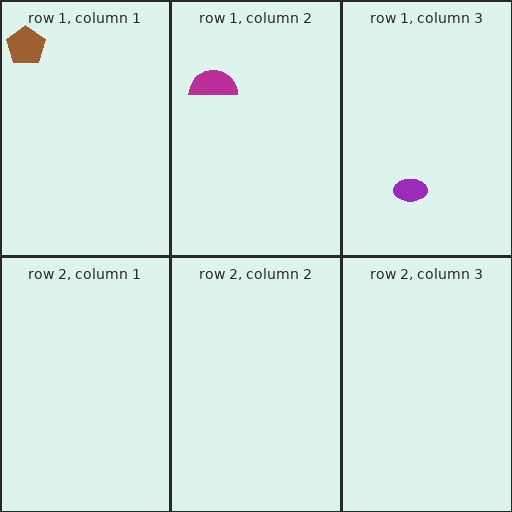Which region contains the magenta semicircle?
The row 1, column 2 region.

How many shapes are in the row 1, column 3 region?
1.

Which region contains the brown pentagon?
The row 1, column 1 region.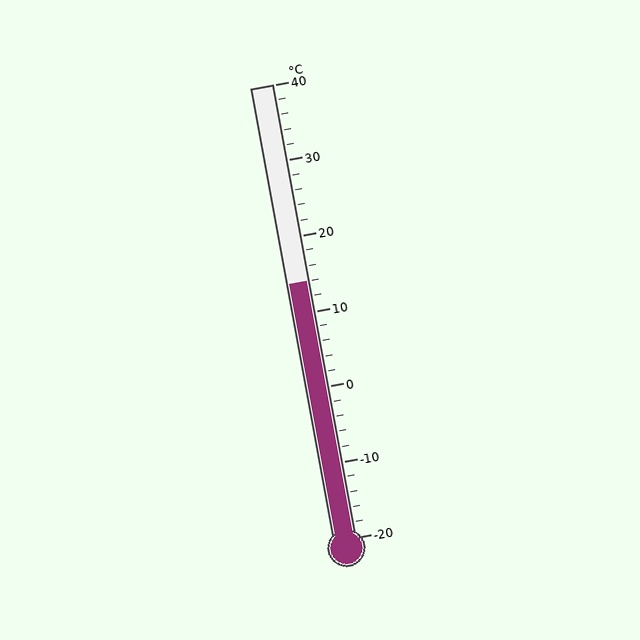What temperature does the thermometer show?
The thermometer shows approximately 14°C.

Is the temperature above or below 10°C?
The temperature is above 10°C.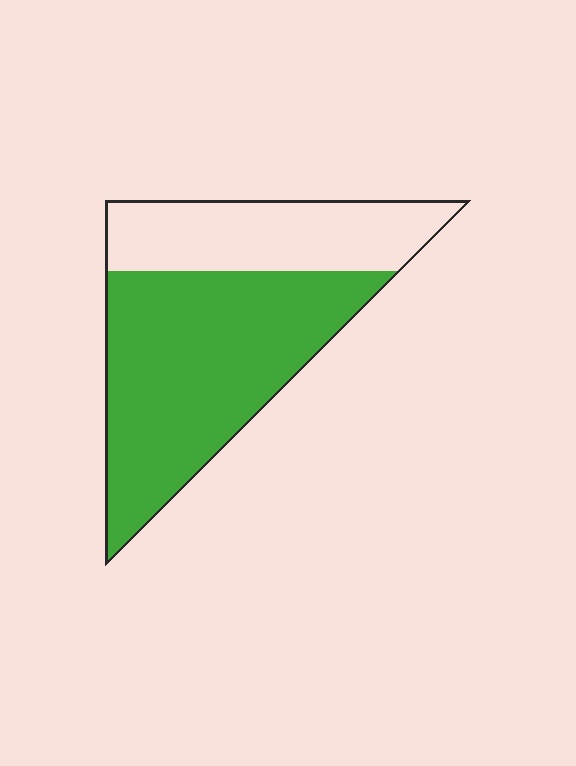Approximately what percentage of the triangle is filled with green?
Approximately 65%.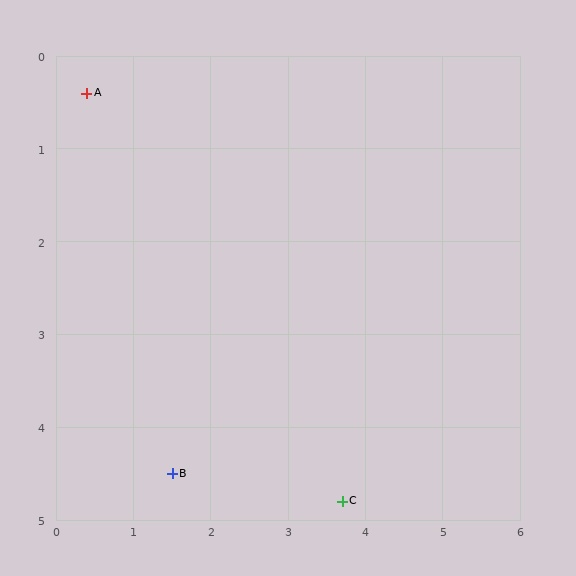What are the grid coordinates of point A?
Point A is at approximately (0.4, 0.4).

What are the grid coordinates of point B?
Point B is at approximately (1.5, 4.5).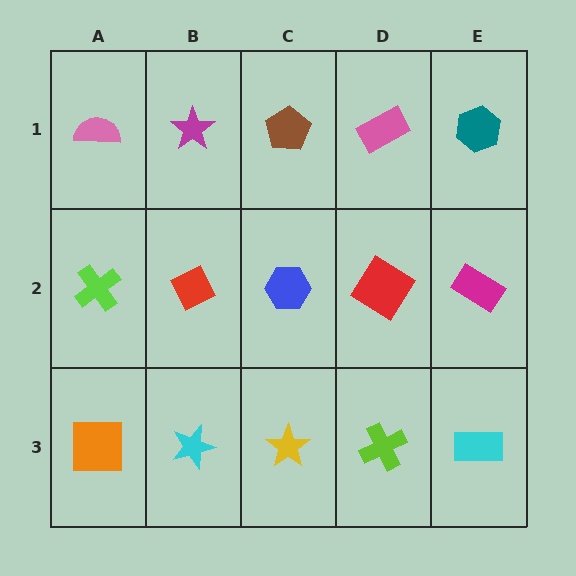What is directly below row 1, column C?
A blue hexagon.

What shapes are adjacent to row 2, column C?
A brown pentagon (row 1, column C), a yellow star (row 3, column C), a red diamond (row 2, column B), a red diamond (row 2, column D).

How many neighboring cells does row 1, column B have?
3.